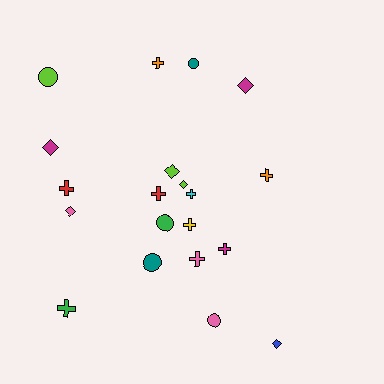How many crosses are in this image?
There are 9 crosses.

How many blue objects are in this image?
There is 1 blue object.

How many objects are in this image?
There are 20 objects.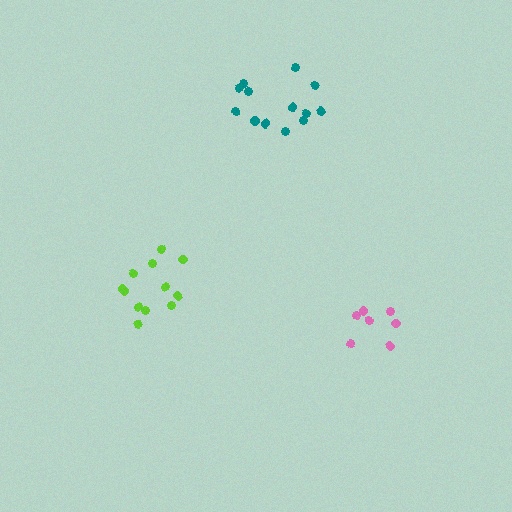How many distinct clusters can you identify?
There are 3 distinct clusters.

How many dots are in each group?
Group 1: 7 dots, Group 2: 13 dots, Group 3: 13 dots (33 total).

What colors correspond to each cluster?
The clusters are colored: pink, teal, lime.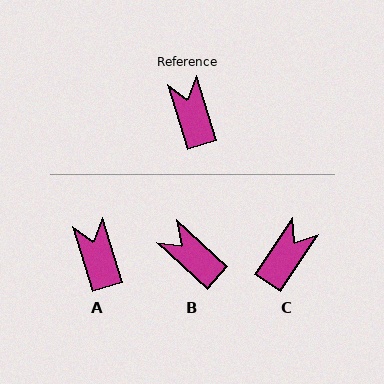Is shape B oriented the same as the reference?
No, it is off by about 31 degrees.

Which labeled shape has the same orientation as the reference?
A.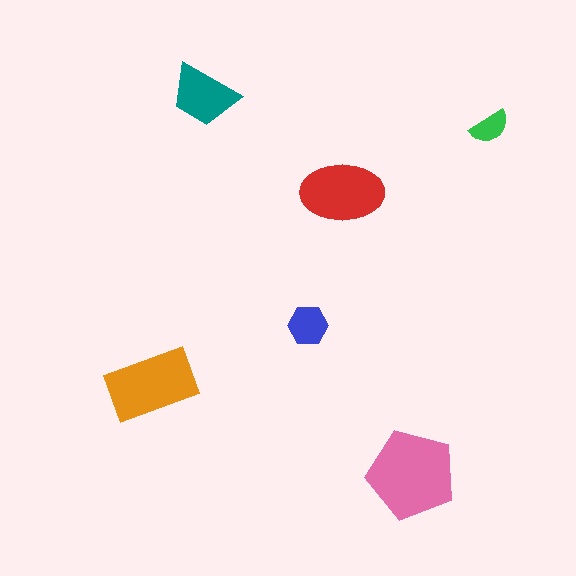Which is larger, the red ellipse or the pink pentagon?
The pink pentagon.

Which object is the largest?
The pink pentagon.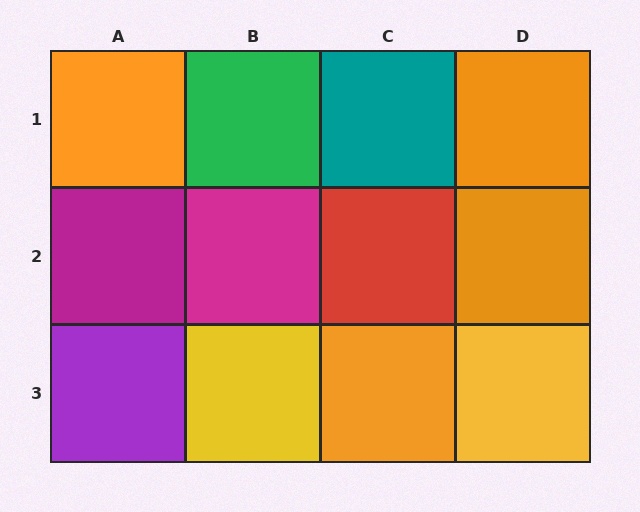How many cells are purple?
1 cell is purple.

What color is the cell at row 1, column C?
Teal.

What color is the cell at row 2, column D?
Orange.